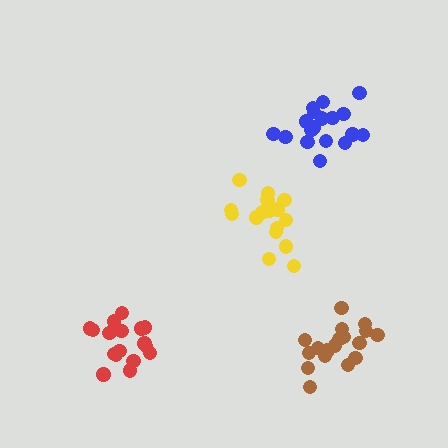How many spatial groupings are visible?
There are 4 spatial groupings.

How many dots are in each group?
Group 1: 19 dots, Group 2: 18 dots, Group 3: 17 dots, Group 4: 16 dots (70 total).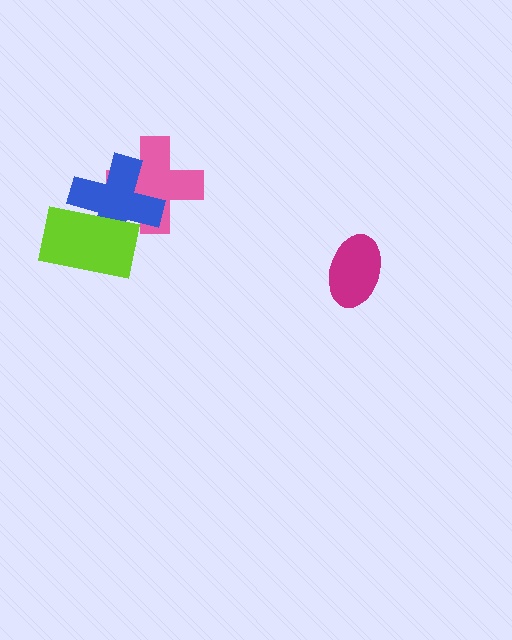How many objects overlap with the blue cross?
2 objects overlap with the blue cross.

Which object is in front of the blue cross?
The lime rectangle is in front of the blue cross.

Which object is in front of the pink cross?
The blue cross is in front of the pink cross.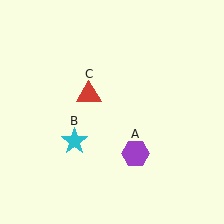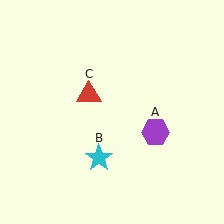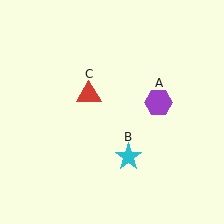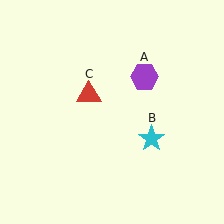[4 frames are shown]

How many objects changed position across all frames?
2 objects changed position: purple hexagon (object A), cyan star (object B).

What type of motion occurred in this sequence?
The purple hexagon (object A), cyan star (object B) rotated counterclockwise around the center of the scene.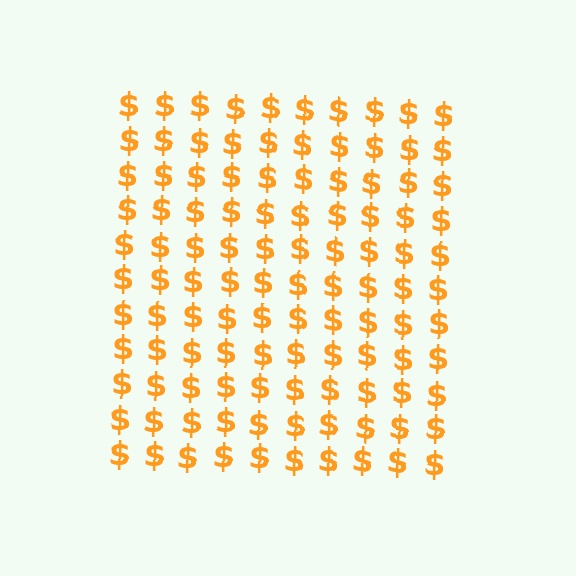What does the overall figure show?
The overall figure shows a square.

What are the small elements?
The small elements are dollar signs.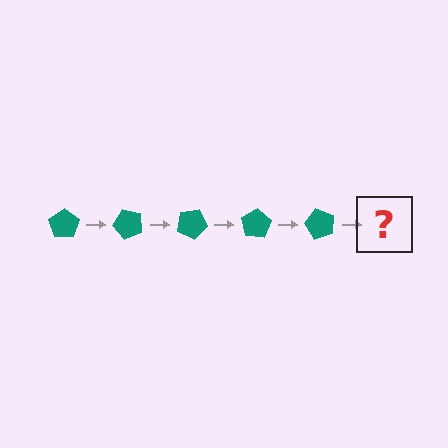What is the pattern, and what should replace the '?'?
The pattern is that the pentagon rotates 50 degrees each step. The '?' should be a teal pentagon rotated 250 degrees.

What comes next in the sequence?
The next element should be a teal pentagon rotated 250 degrees.